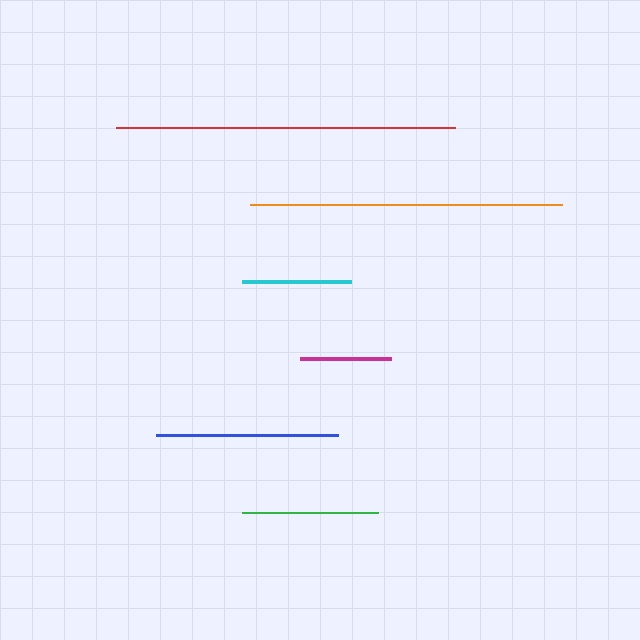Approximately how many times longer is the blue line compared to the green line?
The blue line is approximately 1.3 times the length of the green line.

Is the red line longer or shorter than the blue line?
The red line is longer than the blue line.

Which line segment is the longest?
The red line is the longest at approximately 339 pixels.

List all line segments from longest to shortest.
From longest to shortest: red, orange, blue, green, cyan, magenta.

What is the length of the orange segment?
The orange segment is approximately 312 pixels long.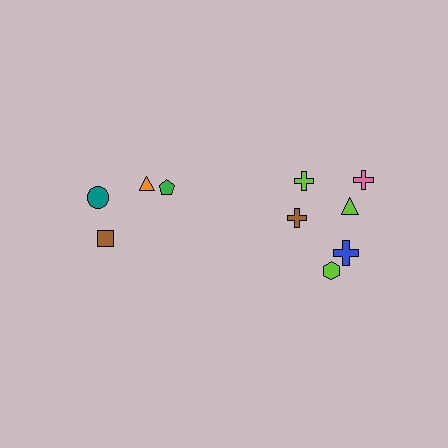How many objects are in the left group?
There are 4 objects.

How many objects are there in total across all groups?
There are 10 objects.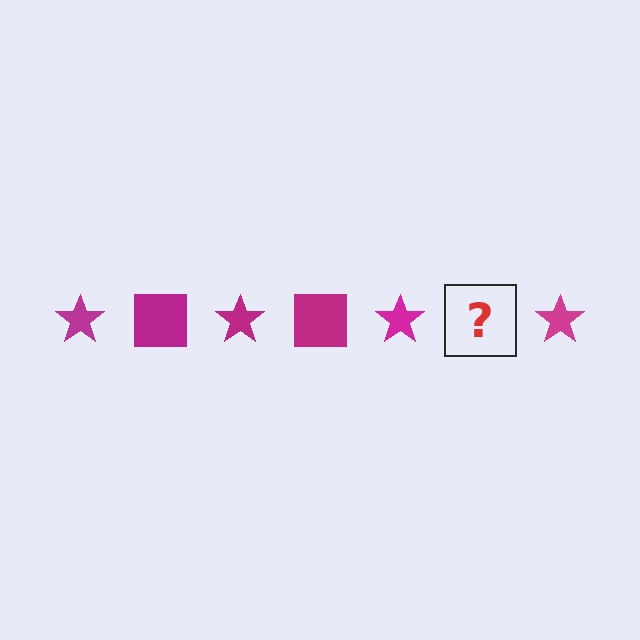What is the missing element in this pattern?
The missing element is a magenta square.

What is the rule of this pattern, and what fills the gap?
The rule is that the pattern cycles through star, square shapes in magenta. The gap should be filled with a magenta square.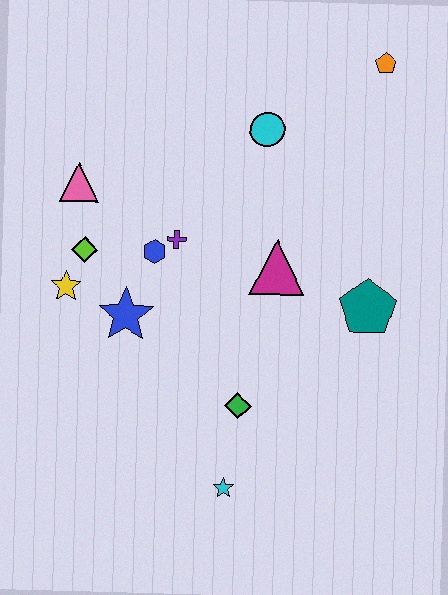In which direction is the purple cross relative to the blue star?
The purple cross is above the blue star.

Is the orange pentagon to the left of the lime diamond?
No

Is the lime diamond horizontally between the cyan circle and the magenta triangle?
No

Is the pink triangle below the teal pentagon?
No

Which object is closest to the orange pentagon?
The cyan circle is closest to the orange pentagon.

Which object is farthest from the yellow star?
The orange pentagon is farthest from the yellow star.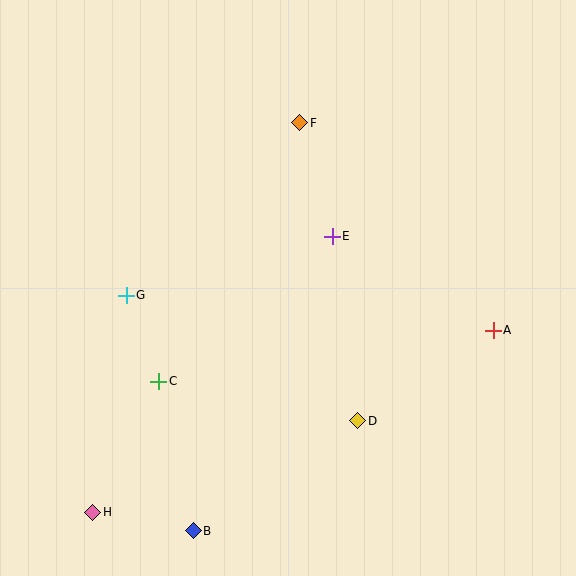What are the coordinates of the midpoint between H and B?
The midpoint between H and B is at (143, 521).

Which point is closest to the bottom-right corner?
Point A is closest to the bottom-right corner.